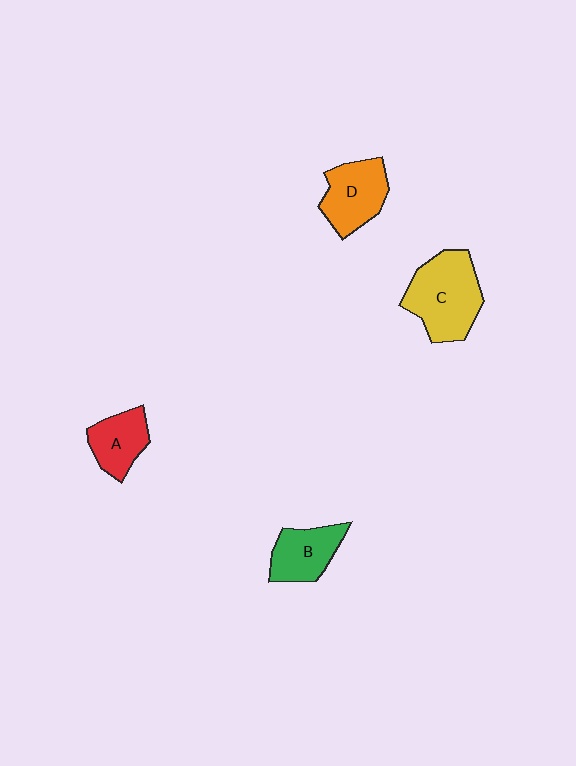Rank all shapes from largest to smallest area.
From largest to smallest: C (yellow), D (orange), B (green), A (red).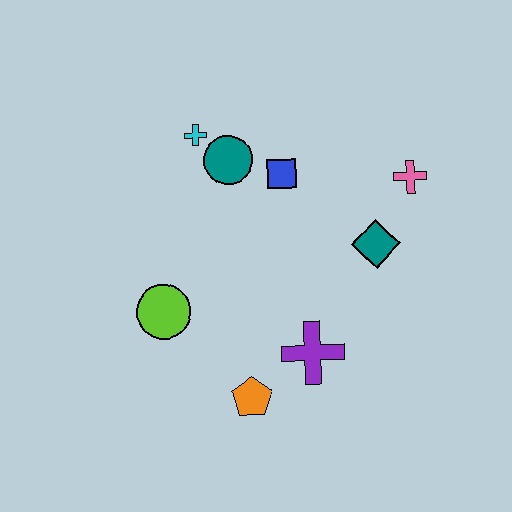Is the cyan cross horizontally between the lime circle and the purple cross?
Yes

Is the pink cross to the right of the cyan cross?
Yes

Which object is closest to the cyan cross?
The teal circle is closest to the cyan cross.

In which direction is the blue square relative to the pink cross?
The blue square is to the left of the pink cross.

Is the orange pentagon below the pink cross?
Yes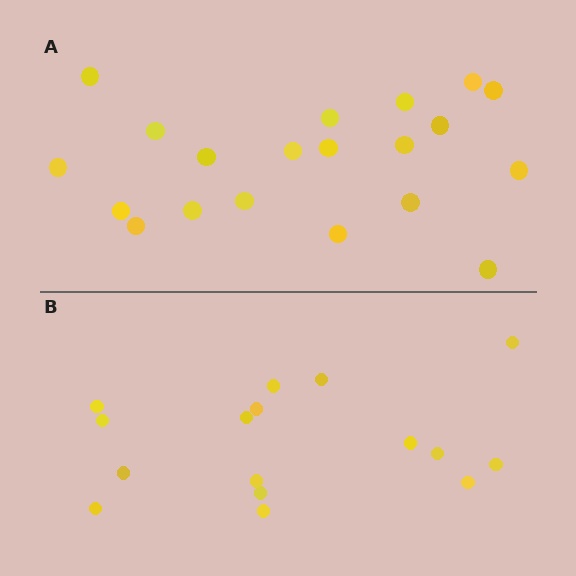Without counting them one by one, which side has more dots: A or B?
Region A (the top region) has more dots.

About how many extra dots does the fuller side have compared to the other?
Region A has about 4 more dots than region B.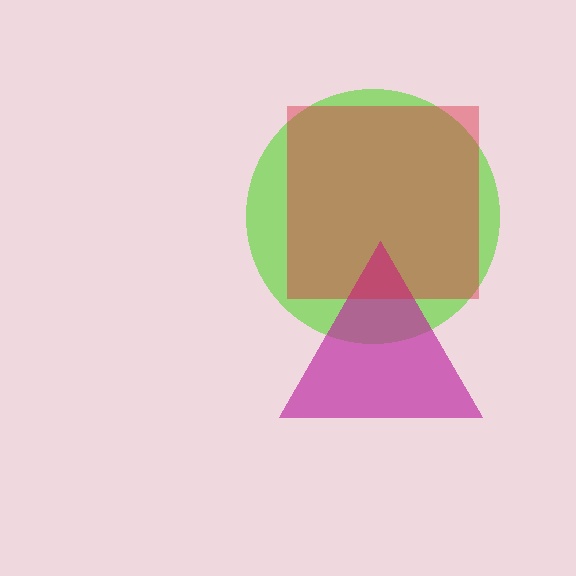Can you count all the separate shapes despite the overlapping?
Yes, there are 3 separate shapes.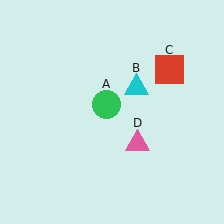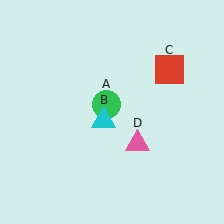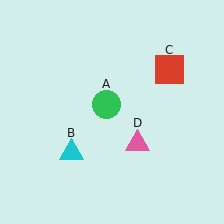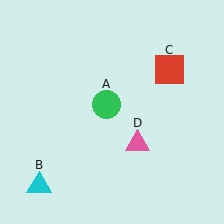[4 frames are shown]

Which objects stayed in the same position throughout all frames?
Green circle (object A) and red square (object C) and pink triangle (object D) remained stationary.